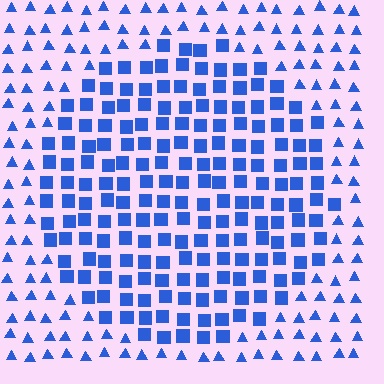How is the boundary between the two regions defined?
The boundary is defined by a change in element shape: squares inside vs. triangles outside. All elements share the same color and spacing.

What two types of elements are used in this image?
The image uses squares inside the circle region and triangles outside it.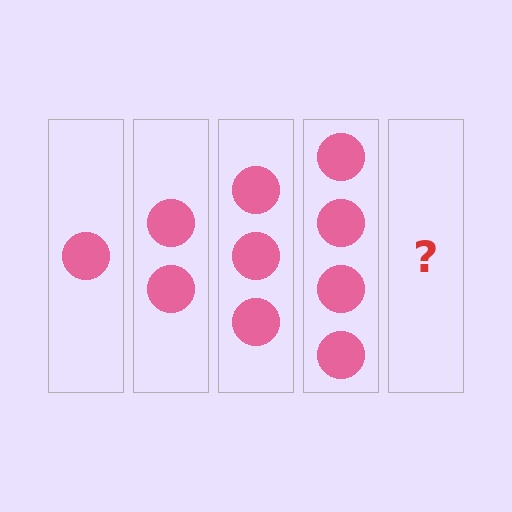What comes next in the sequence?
The next element should be 5 circles.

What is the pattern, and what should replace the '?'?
The pattern is that each step adds one more circle. The '?' should be 5 circles.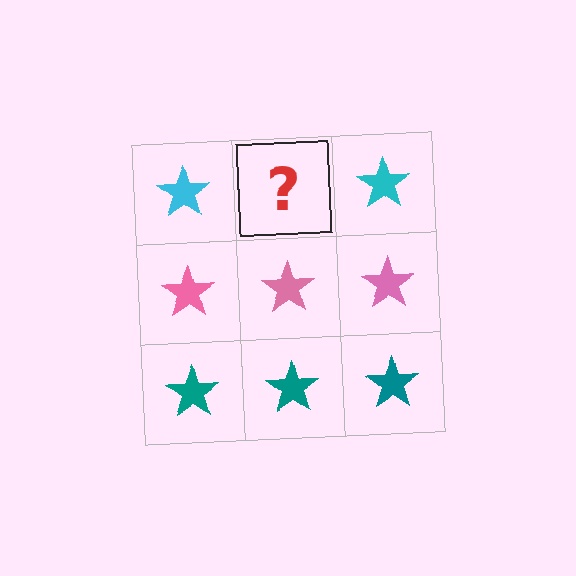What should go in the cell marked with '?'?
The missing cell should contain a cyan star.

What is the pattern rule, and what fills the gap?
The rule is that each row has a consistent color. The gap should be filled with a cyan star.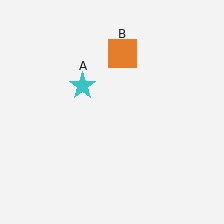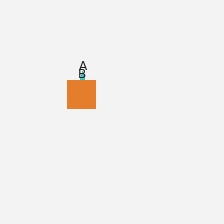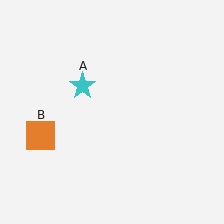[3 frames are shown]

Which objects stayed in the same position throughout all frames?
Cyan star (object A) remained stationary.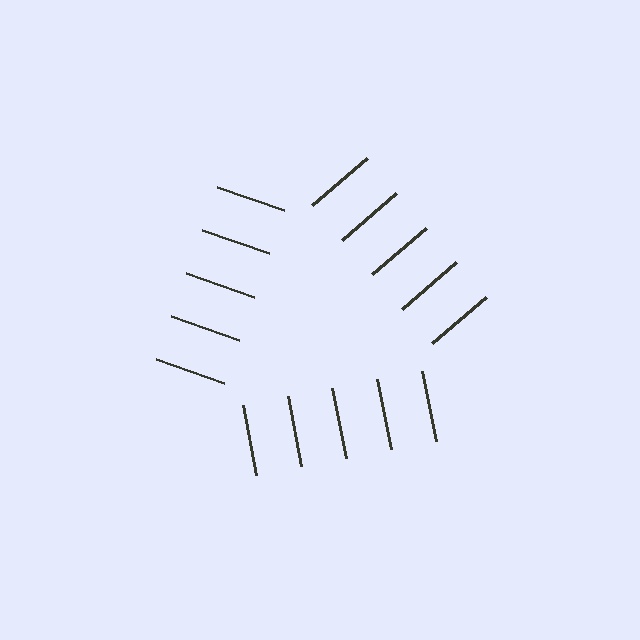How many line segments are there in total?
15 — 5 along each of the 3 edges.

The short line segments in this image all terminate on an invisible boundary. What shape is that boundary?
An illusory triangle — the line segments terminate on its edges but no continuous stroke is drawn.